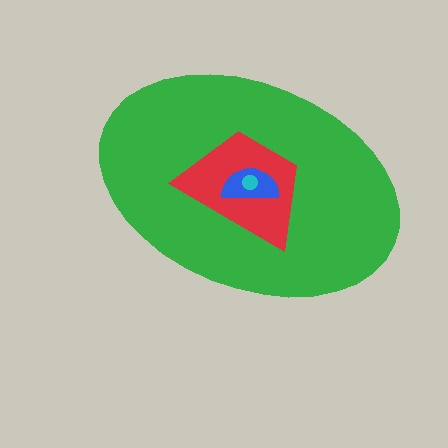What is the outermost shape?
The green ellipse.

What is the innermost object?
The cyan circle.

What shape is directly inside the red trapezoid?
The blue semicircle.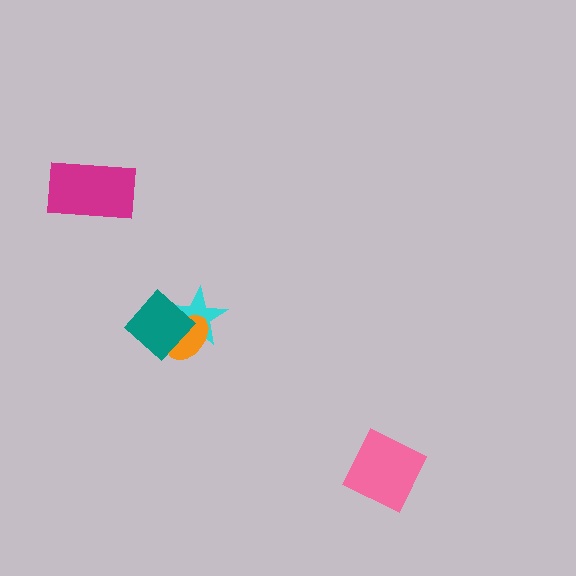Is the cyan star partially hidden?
Yes, it is partially covered by another shape.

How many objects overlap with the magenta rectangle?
0 objects overlap with the magenta rectangle.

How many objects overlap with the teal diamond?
2 objects overlap with the teal diamond.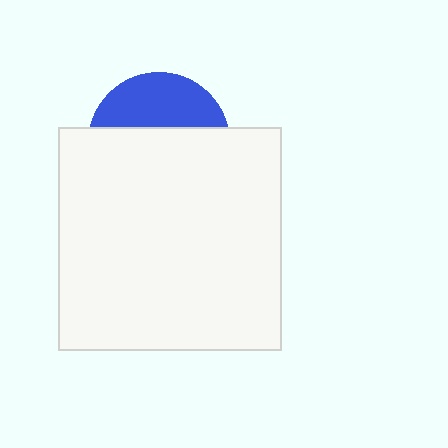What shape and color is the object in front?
The object in front is a white square.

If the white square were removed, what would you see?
You would see the complete blue circle.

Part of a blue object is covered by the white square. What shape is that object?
It is a circle.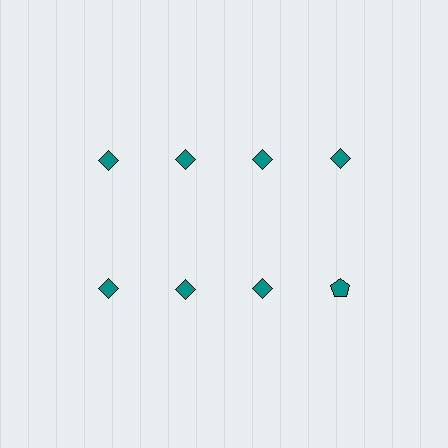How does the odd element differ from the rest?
It has a different shape: pentagon instead of diamond.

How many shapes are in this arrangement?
There are 8 shapes arranged in a grid pattern.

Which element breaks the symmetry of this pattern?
The teal pentagon in the second row, second from right column breaks the symmetry. All other shapes are teal diamonds.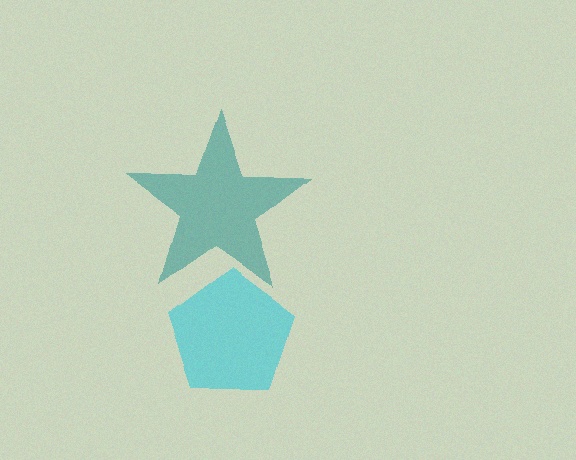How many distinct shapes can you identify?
There are 2 distinct shapes: a teal star, a cyan pentagon.